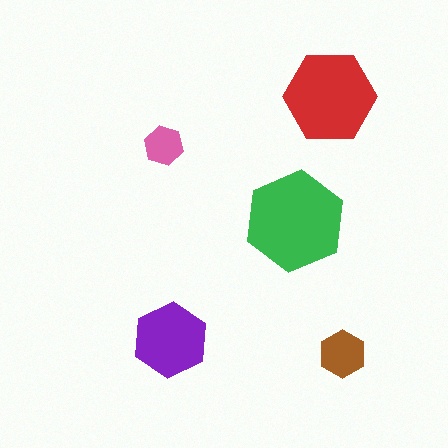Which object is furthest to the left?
The pink hexagon is leftmost.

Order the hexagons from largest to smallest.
the green one, the red one, the purple one, the brown one, the pink one.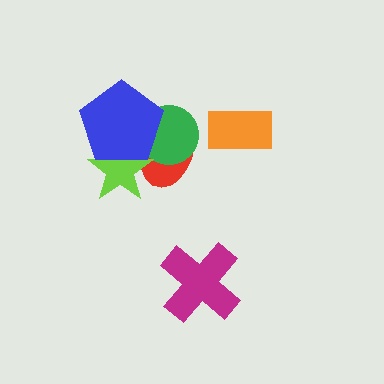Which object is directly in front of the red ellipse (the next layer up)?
The green circle is directly in front of the red ellipse.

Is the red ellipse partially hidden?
Yes, it is partially covered by another shape.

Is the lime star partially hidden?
Yes, it is partially covered by another shape.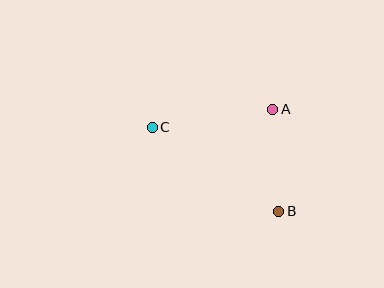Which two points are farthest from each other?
Points B and C are farthest from each other.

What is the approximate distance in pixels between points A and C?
The distance between A and C is approximately 122 pixels.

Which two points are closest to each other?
Points A and B are closest to each other.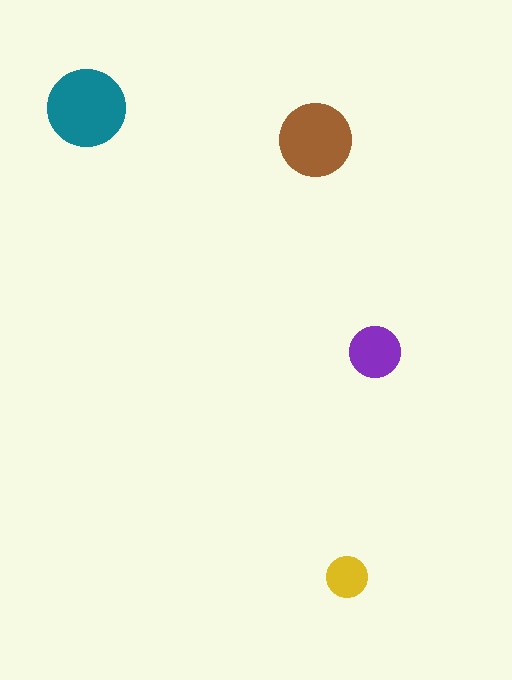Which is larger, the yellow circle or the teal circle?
The teal one.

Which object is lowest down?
The yellow circle is bottommost.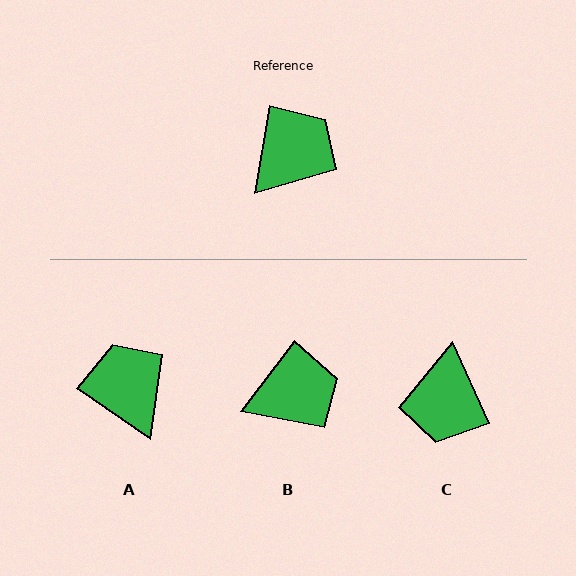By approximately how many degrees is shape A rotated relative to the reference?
Approximately 65 degrees counter-clockwise.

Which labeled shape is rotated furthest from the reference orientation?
C, about 146 degrees away.